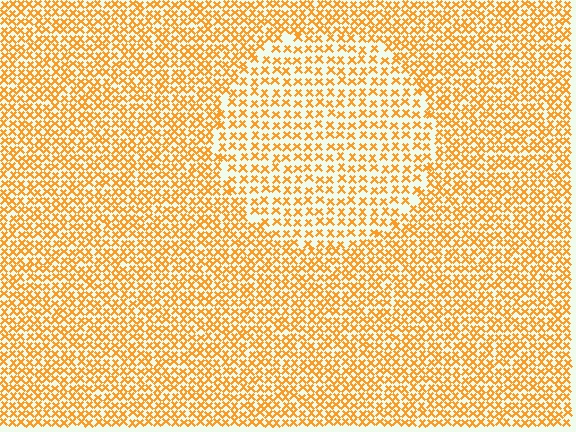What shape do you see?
I see a circle.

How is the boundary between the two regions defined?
The boundary is defined by a change in element density (approximately 1.6x ratio). All elements are the same color, size, and shape.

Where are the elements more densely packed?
The elements are more densely packed outside the circle boundary.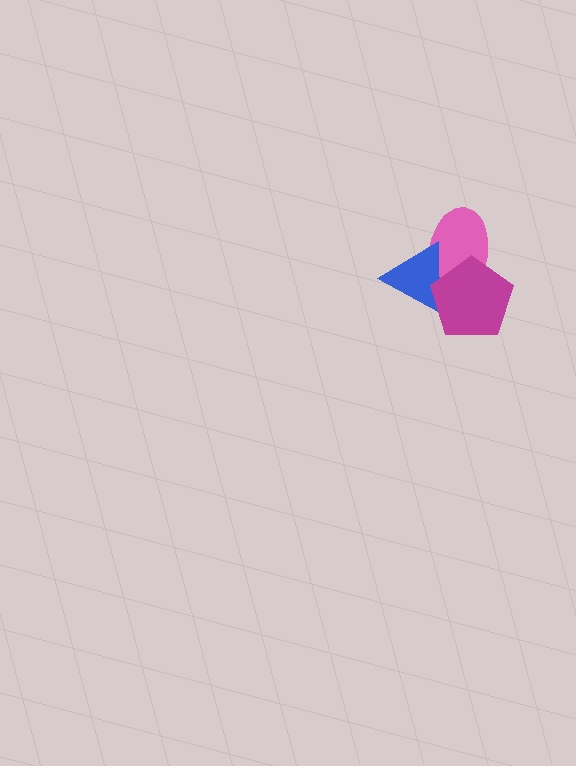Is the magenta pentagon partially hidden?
No, no other shape covers it.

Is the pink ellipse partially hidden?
Yes, it is partially covered by another shape.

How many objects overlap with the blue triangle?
2 objects overlap with the blue triangle.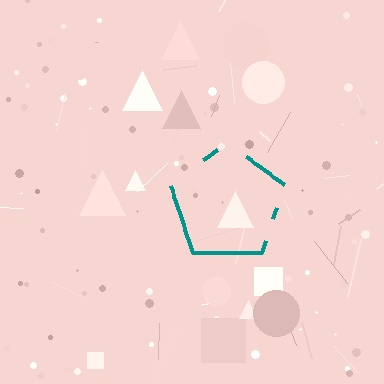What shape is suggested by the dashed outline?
The dashed outline suggests a pentagon.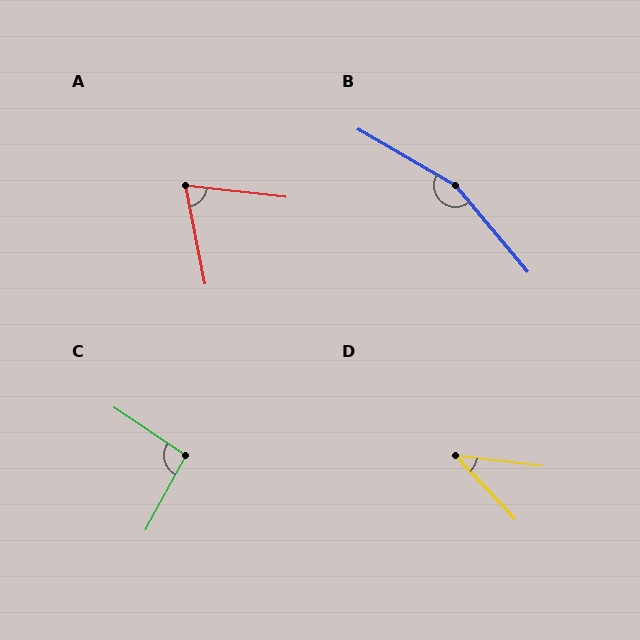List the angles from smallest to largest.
D (40°), A (72°), C (96°), B (160°).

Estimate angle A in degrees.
Approximately 72 degrees.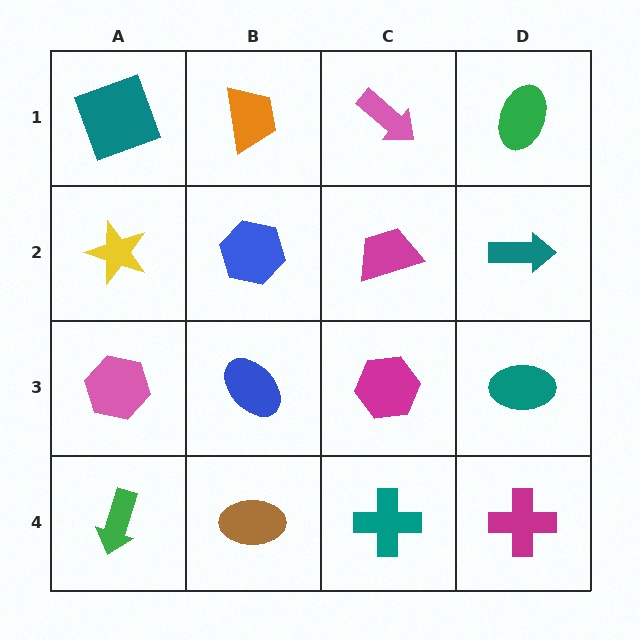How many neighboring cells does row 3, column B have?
4.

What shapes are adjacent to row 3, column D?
A teal arrow (row 2, column D), a magenta cross (row 4, column D), a magenta hexagon (row 3, column C).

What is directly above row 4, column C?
A magenta hexagon.